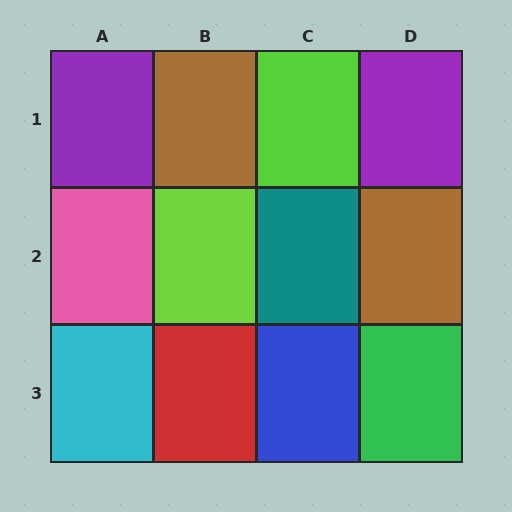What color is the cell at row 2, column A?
Pink.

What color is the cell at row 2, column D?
Brown.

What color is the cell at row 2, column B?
Lime.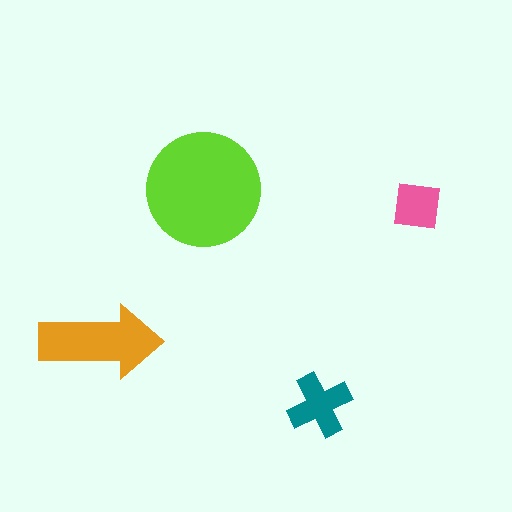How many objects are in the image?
There are 4 objects in the image.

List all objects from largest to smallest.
The lime circle, the orange arrow, the teal cross, the pink square.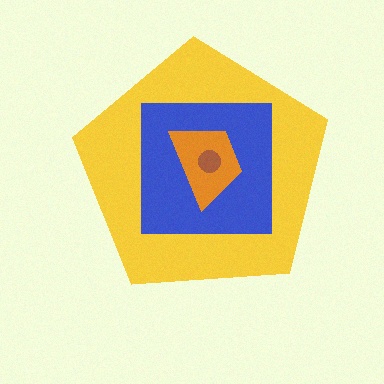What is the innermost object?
The brown circle.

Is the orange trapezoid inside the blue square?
Yes.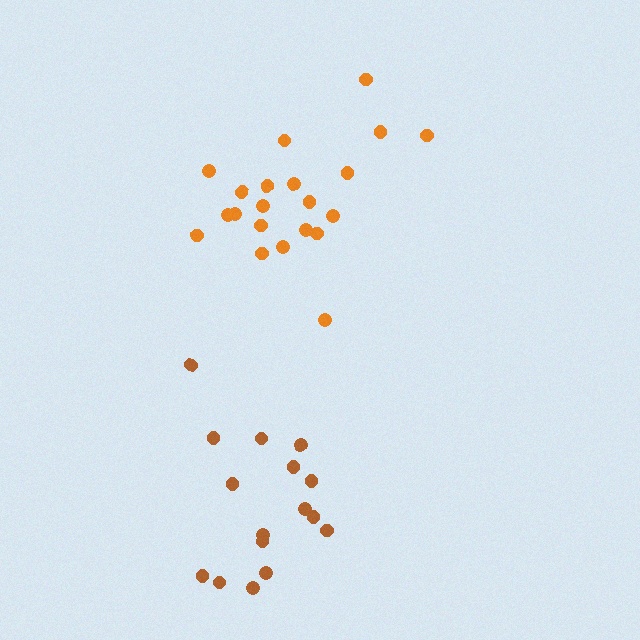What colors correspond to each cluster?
The clusters are colored: brown, orange.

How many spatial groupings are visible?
There are 2 spatial groupings.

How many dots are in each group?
Group 1: 16 dots, Group 2: 21 dots (37 total).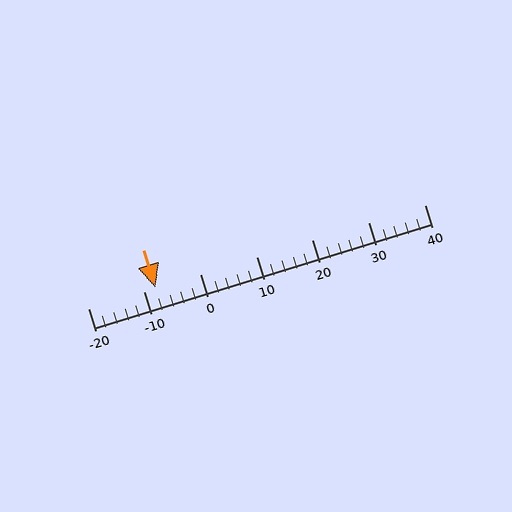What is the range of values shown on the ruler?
The ruler shows values from -20 to 40.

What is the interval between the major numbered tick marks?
The major tick marks are spaced 10 units apart.